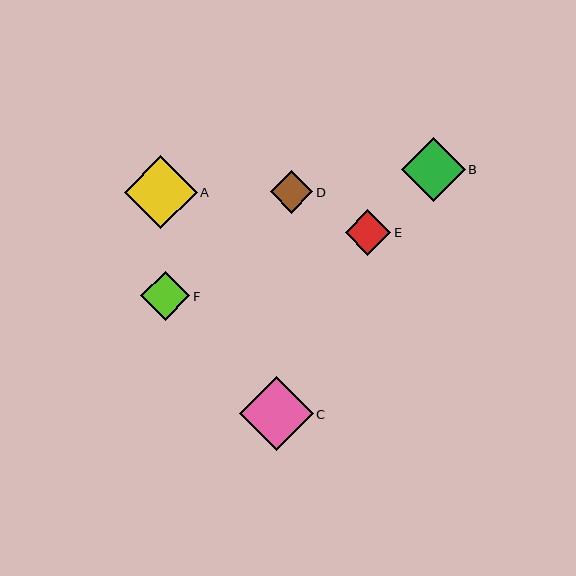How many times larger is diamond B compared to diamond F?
Diamond B is approximately 1.3 times the size of diamond F.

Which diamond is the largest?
Diamond C is the largest with a size of approximately 74 pixels.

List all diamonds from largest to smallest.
From largest to smallest: C, A, B, F, E, D.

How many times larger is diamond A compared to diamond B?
Diamond A is approximately 1.1 times the size of diamond B.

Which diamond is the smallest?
Diamond D is the smallest with a size of approximately 42 pixels.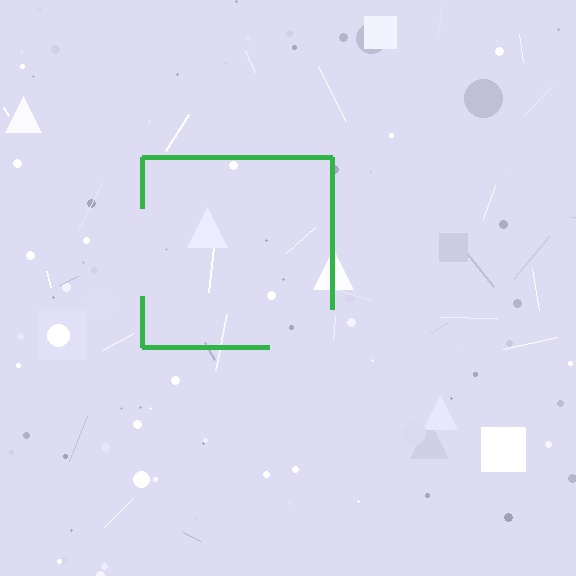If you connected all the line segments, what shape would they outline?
They would outline a square.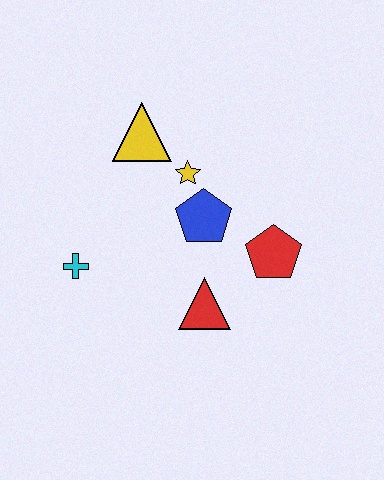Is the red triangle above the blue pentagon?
No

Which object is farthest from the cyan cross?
The red pentagon is farthest from the cyan cross.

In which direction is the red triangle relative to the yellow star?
The red triangle is below the yellow star.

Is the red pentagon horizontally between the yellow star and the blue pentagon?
No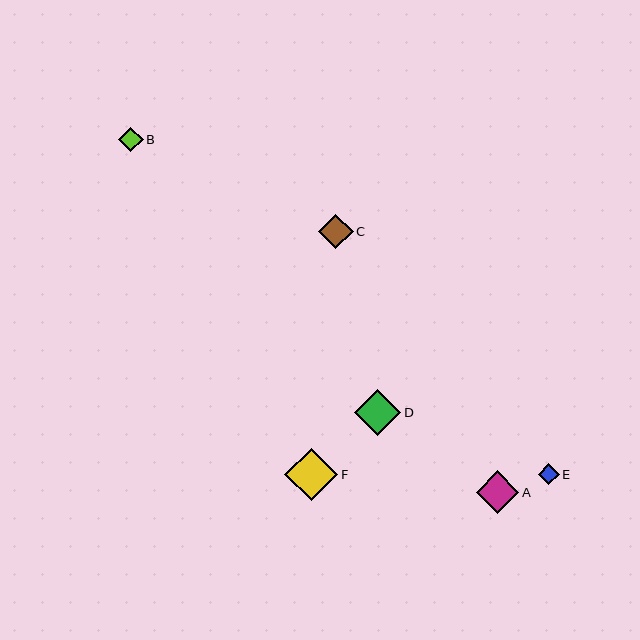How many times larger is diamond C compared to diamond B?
Diamond C is approximately 1.4 times the size of diamond B.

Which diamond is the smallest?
Diamond E is the smallest with a size of approximately 21 pixels.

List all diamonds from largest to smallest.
From largest to smallest: F, D, A, C, B, E.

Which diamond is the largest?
Diamond F is the largest with a size of approximately 53 pixels.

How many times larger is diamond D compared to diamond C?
Diamond D is approximately 1.3 times the size of diamond C.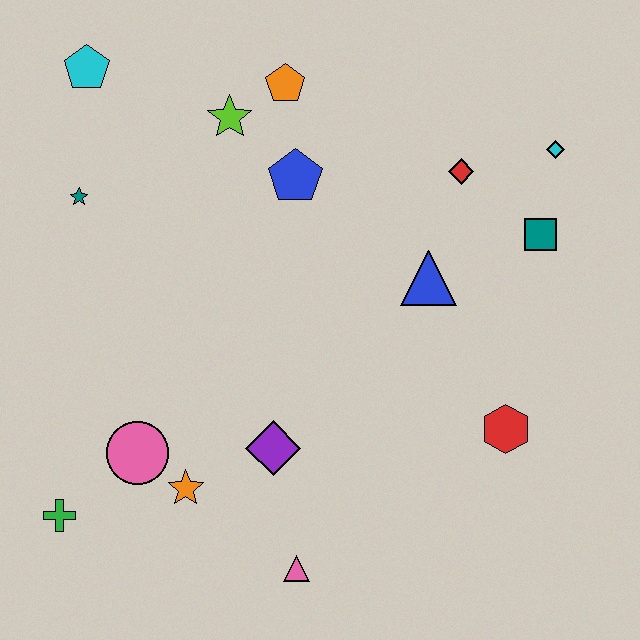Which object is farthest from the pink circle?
The cyan diamond is farthest from the pink circle.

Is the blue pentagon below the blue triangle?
No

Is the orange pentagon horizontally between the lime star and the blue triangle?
Yes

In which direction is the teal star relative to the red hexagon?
The teal star is to the left of the red hexagon.